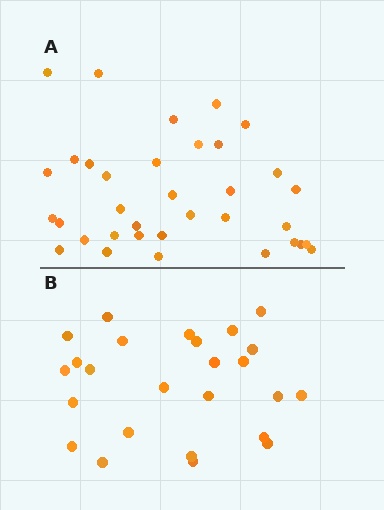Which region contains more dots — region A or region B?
Region A (the top region) has more dots.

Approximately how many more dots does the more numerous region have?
Region A has roughly 10 or so more dots than region B.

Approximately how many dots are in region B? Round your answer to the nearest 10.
About 20 dots. (The exact count is 25, which rounds to 20.)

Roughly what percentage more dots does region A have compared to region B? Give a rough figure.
About 40% more.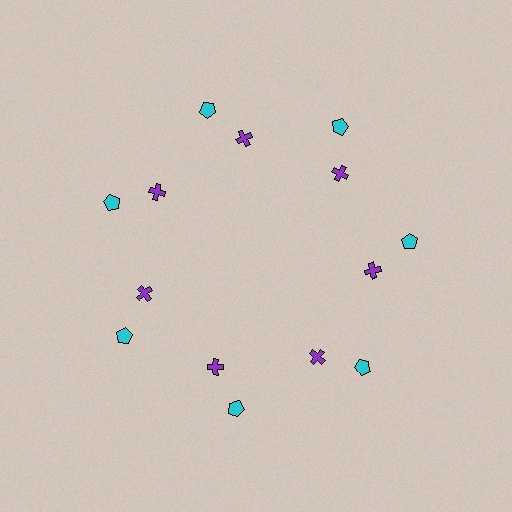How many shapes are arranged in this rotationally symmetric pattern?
There are 14 shapes, arranged in 7 groups of 2.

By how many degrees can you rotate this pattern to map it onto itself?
The pattern maps onto itself every 51 degrees of rotation.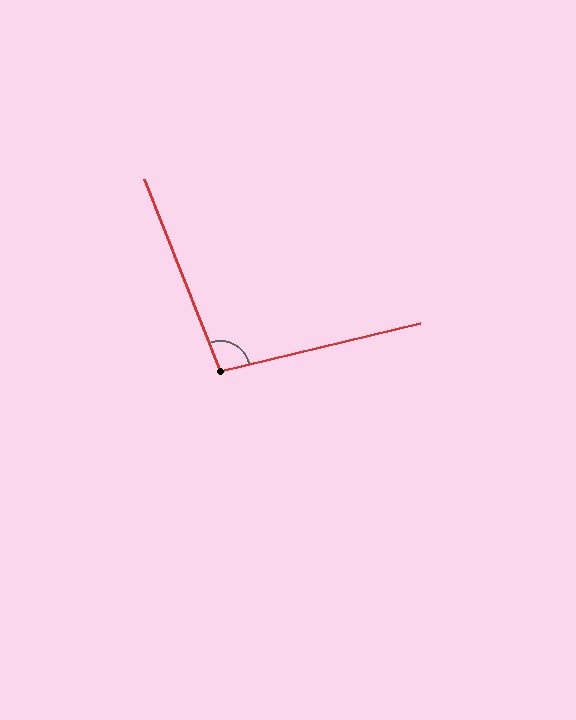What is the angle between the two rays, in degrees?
Approximately 98 degrees.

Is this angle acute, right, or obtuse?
It is obtuse.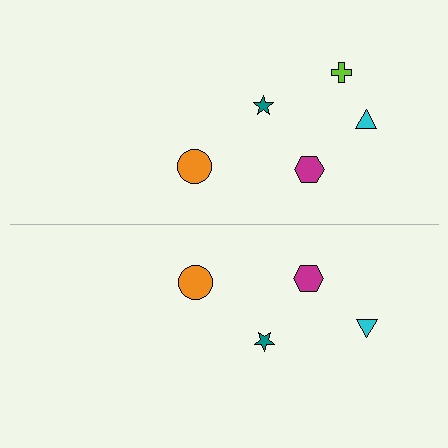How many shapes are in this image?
There are 9 shapes in this image.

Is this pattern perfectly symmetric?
No, the pattern is not perfectly symmetric. A lime cross is missing from the bottom side.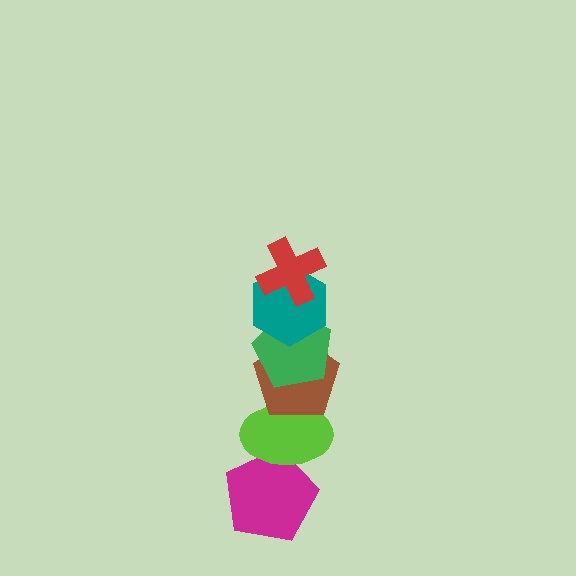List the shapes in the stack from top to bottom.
From top to bottom: the red cross, the teal hexagon, the green pentagon, the brown pentagon, the lime ellipse, the magenta pentagon.